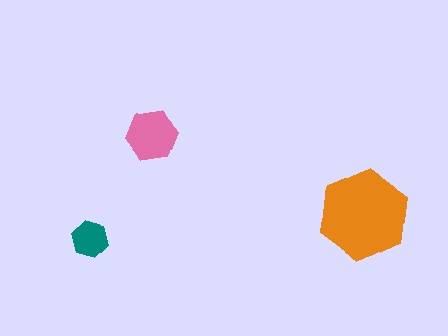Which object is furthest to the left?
The teal hexagon is leftmost.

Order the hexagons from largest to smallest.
the orange one, the pink one, the teal one.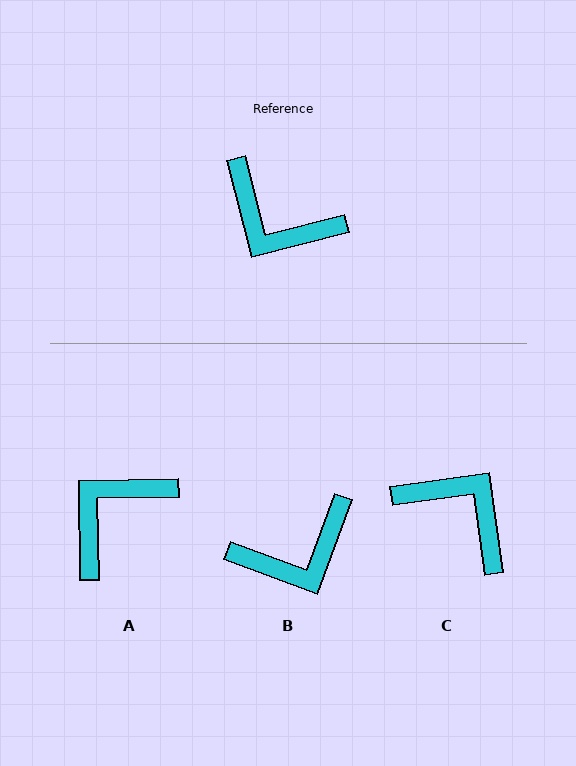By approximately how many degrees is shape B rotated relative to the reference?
Approximately 55 degrees counter-clockwise.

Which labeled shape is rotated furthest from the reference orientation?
C, about 173 degrees away.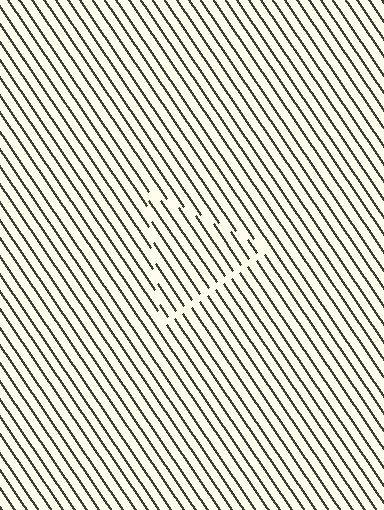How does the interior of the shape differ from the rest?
The interior of the shape contains the same grating, shifted by half a period — the contour is defined by the phase discontinuity where line-ends from the inner and outer gratings abut.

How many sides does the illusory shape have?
3 sides — the line-ends trace a triangle.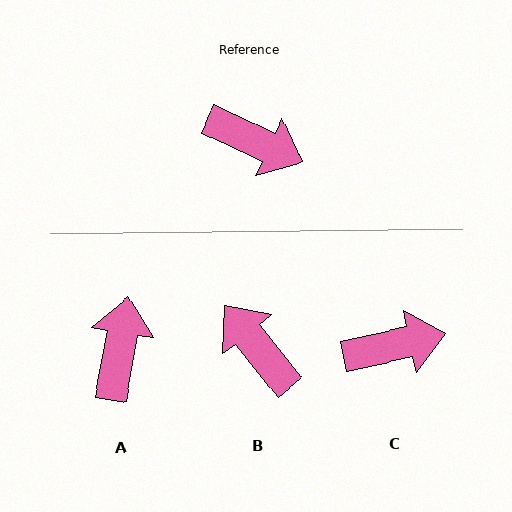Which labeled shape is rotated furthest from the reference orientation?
B, about 153 degrees away.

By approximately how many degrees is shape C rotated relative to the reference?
Approximately 37 degrees counter-clockwise.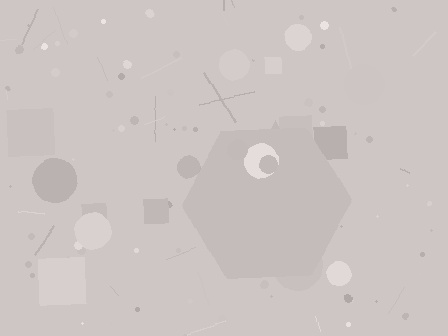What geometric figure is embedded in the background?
A hexagon is embedded in the background.